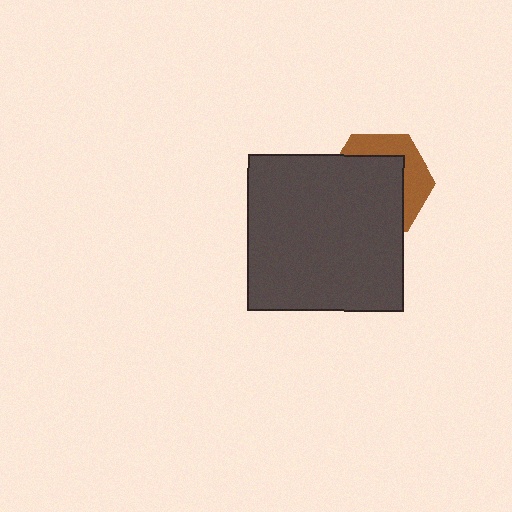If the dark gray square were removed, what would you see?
You would see the complete brown hexagon.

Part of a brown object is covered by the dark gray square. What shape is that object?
It is a hexagon.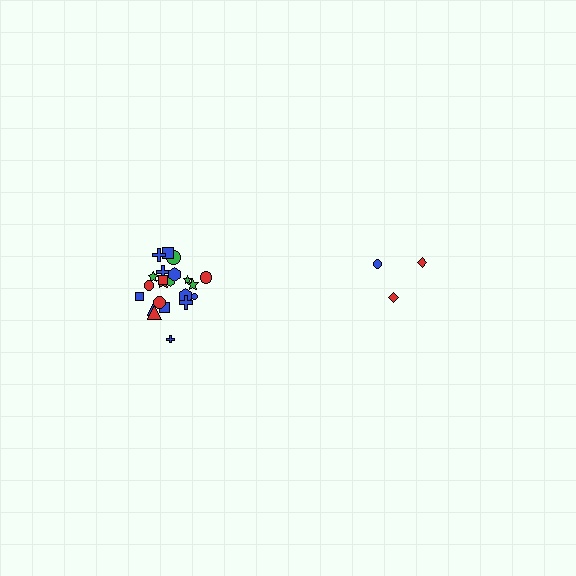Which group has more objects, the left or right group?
The left group.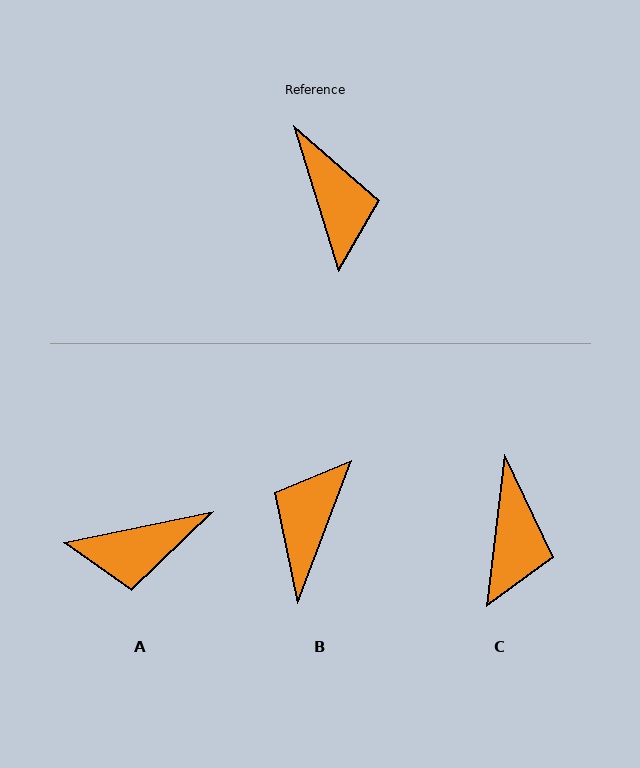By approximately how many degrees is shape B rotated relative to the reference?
Approximately 143 degrees counter-clockwise.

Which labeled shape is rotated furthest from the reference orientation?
B, about 143 degrees away.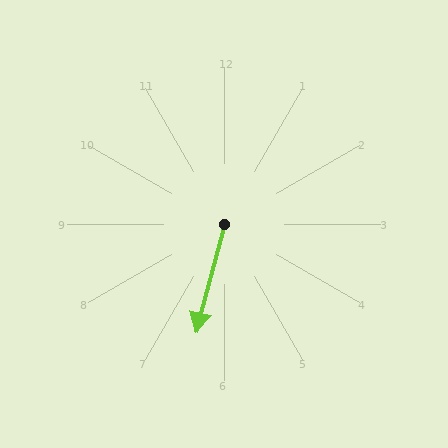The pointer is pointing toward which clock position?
Roughly 6 o'clock.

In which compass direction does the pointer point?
South.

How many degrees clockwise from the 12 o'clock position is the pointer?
Approximately 195 degrees.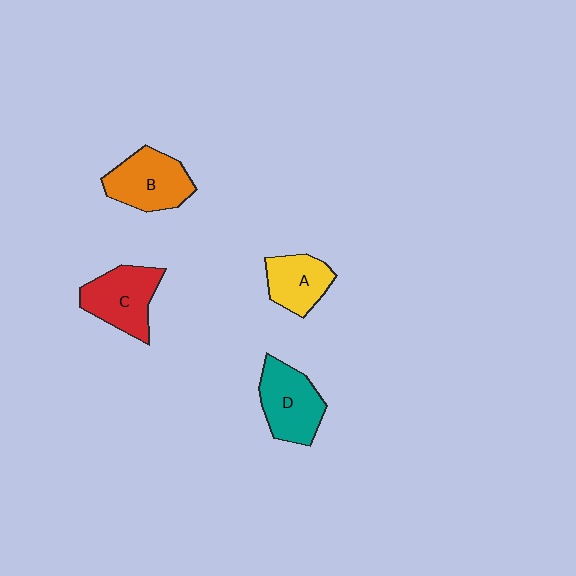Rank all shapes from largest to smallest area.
From largest to smallest: D (teal), B (orange), C (red), A (yellow).